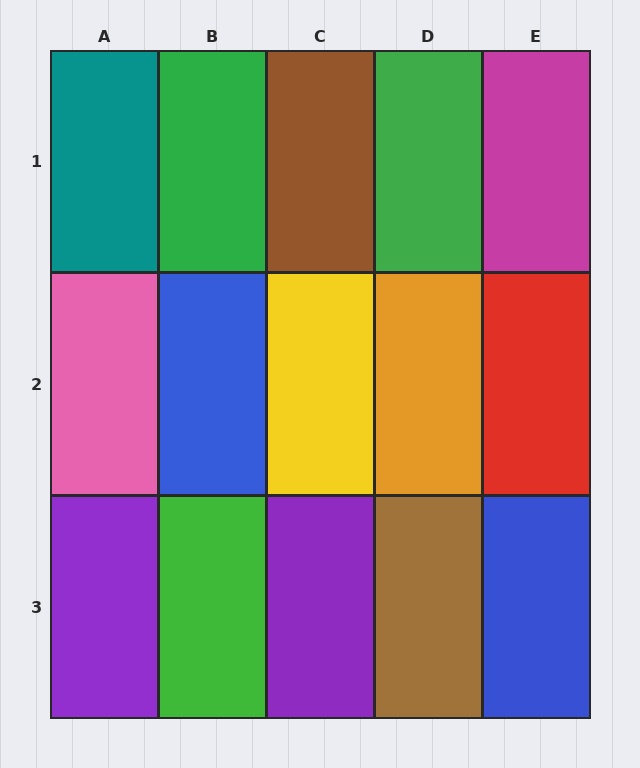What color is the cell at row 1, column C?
Brown.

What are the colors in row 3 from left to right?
Purple, green, purple, brown, blue.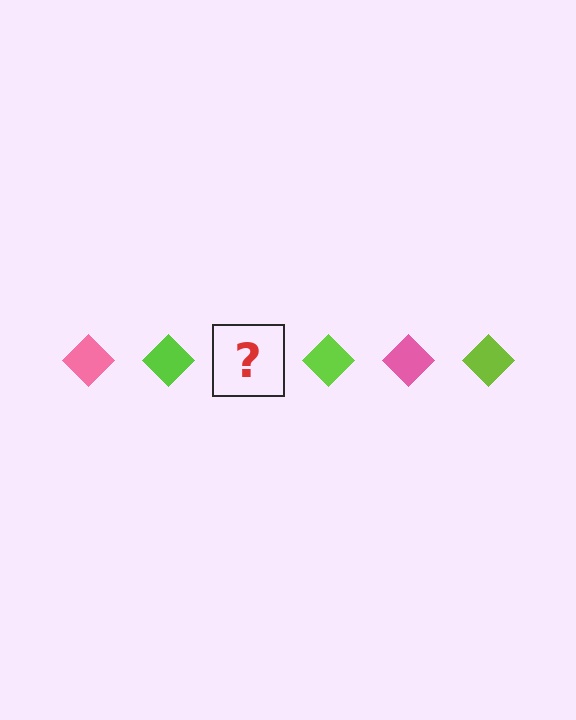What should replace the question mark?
The question mark should be replaced with a pink diamond.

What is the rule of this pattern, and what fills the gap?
The rule is that the pattern cycles through pink, lime diamonds. The gap should be filled with a pink diamond.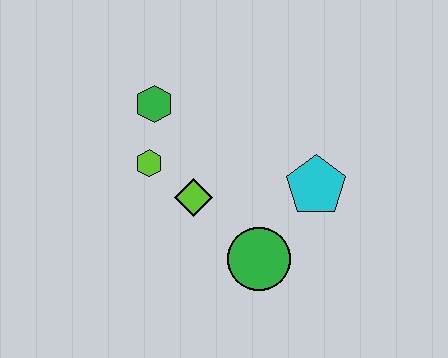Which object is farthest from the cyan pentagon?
The green hexagon is farthest from the cyan pentagon.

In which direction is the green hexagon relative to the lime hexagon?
The green hexagon is above the lime hexagon.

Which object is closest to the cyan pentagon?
The green circle is closest to the cyan pentagon.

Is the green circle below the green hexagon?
Yes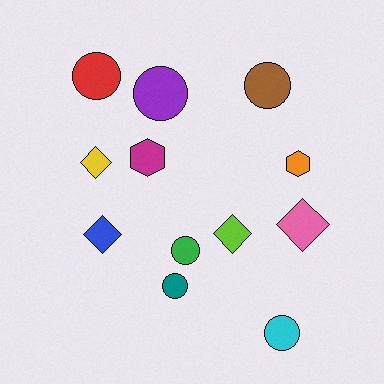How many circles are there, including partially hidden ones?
There are 6 circles.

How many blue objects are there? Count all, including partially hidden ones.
There is 1 blue object.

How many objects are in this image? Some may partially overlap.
There are 12 objects.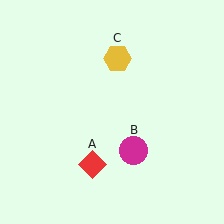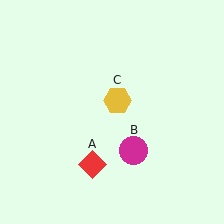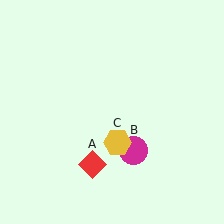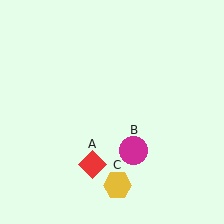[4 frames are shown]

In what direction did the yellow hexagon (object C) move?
The yellow hexagon (object C) moved down.